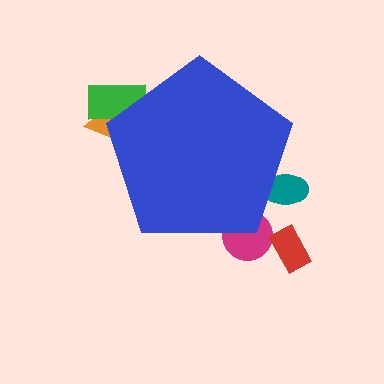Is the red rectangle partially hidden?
No, the red rectangle is fully visible.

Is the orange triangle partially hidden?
Yes, the orange triangle is partially hidden behind the blue pentagon.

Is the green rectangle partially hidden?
Yes, the green rectangle is partially hidden behind the blue pentagon.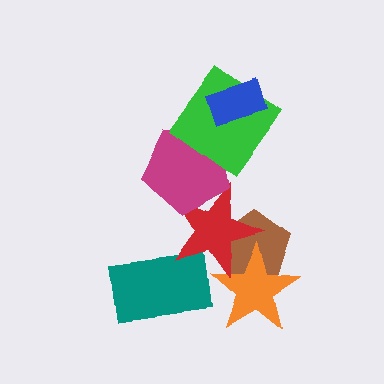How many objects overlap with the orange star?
2 objects overlap with the orange star.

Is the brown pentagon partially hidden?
Yes, it is partially covered by another shape.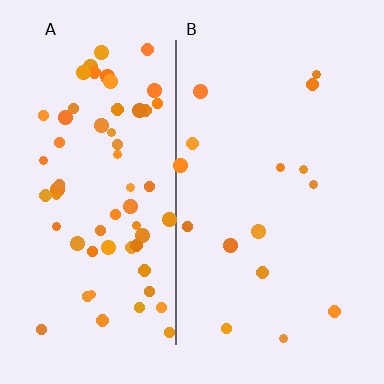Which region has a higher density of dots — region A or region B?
A (the left).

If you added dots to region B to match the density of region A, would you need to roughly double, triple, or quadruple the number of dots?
Approximately quadruple.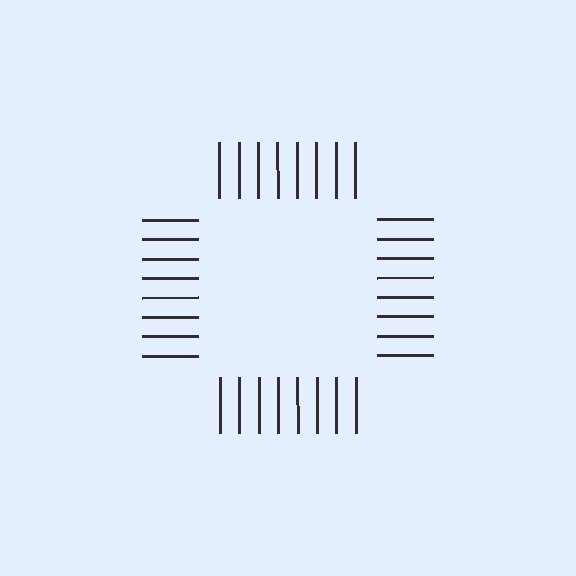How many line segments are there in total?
32 — 8 along each of the 4 edges.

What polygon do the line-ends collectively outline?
An illusory square — the line segments terminate on its edges but no continuous stroke is drawn.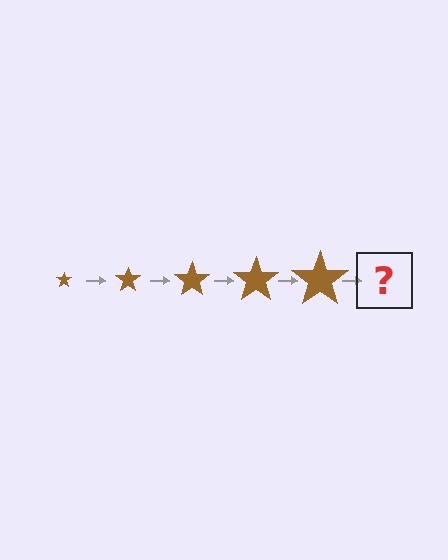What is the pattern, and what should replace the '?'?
The pattern is that the star gets progressively larger each step. The '?' should be a brown star, larger than the previous one.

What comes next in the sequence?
The next element should be a brown star, larger than the previous one.